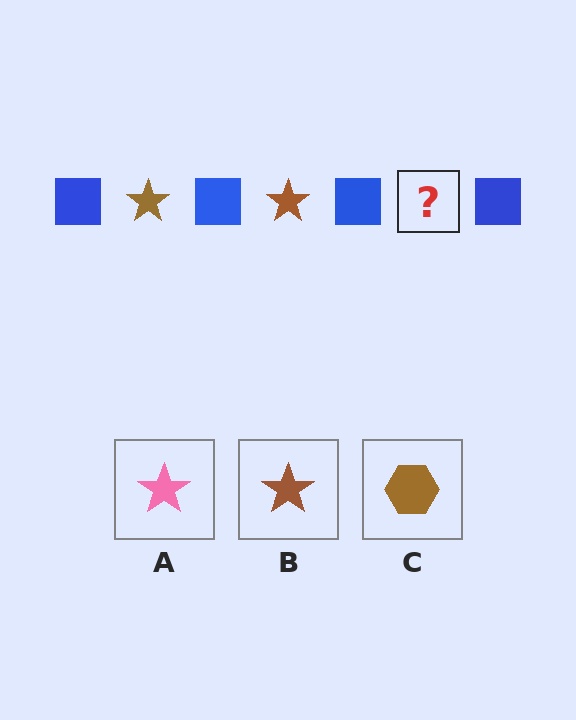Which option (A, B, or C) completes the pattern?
B.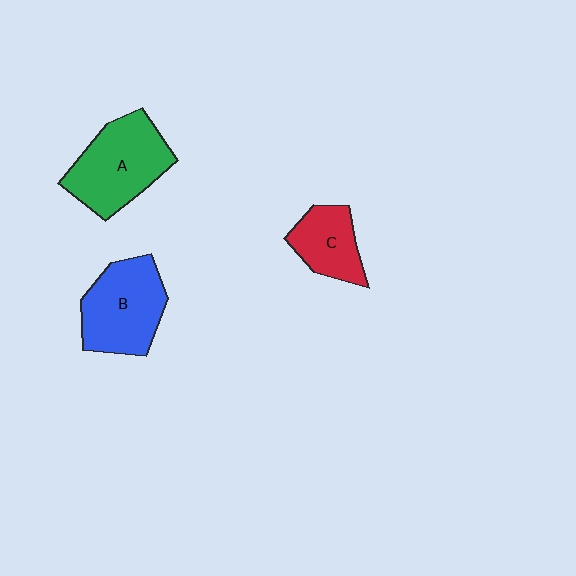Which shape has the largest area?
Shape A (green).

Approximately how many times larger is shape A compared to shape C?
Approximately 1.7 times.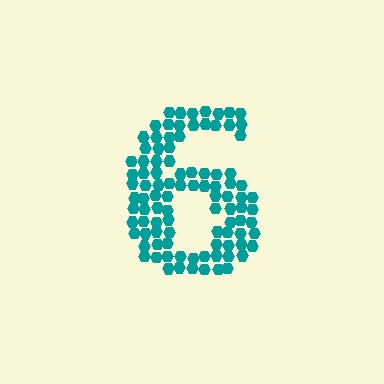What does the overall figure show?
The overall figure shows the digit 6.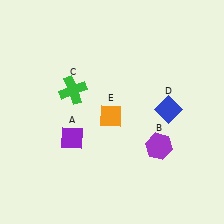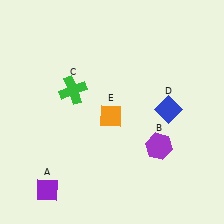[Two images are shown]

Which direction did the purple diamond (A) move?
The purple diamond (A) moved down.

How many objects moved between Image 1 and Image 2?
1 object moved between the two images.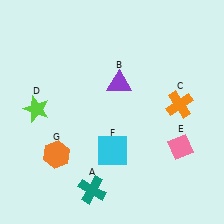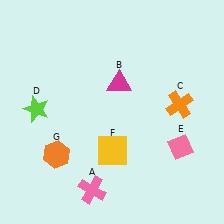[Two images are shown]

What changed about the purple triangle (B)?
In Image 1, B is purple. In Image 2, it changed to magenta.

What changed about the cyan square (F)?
In Image 1, F is cyan. In Image 2, it changed to yellow.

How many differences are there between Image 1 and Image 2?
There are 3 differences between the two images.